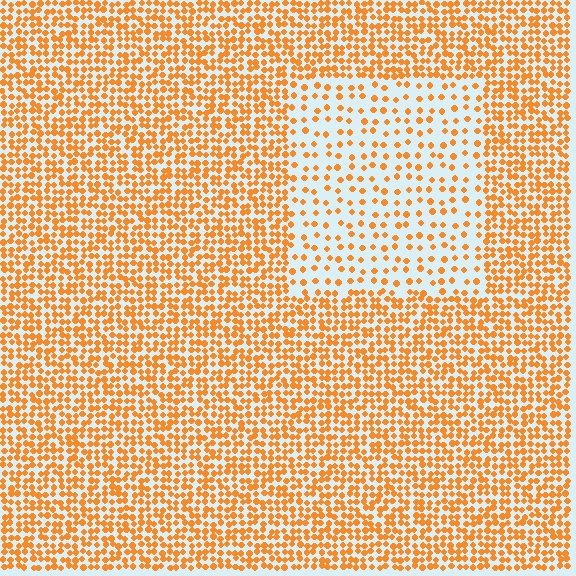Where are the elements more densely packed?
The elements are more densely packed outside the rectangle boundary.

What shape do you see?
I see a rectangle.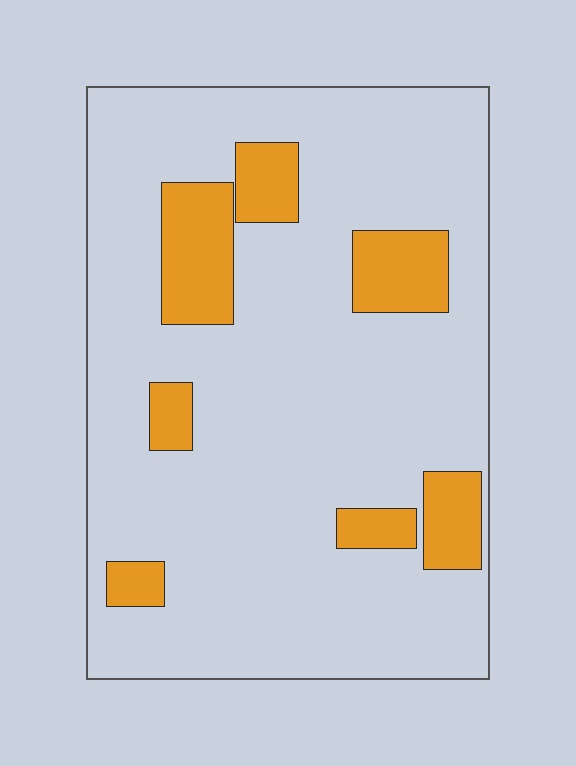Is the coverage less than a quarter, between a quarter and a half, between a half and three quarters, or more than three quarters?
Less than a quarter.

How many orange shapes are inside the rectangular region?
7.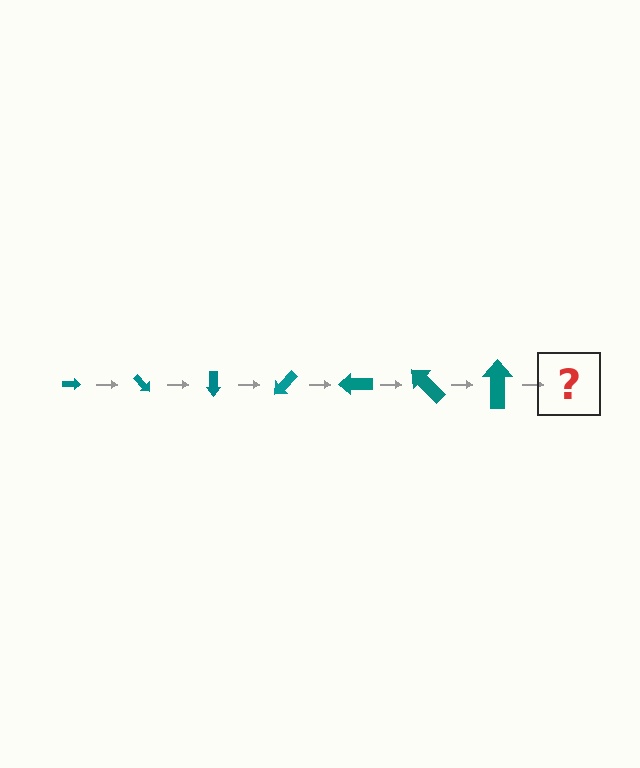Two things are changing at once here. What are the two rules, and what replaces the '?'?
The two rules are that the arrow grows larger each step and it rotates 45 degrees each step. The '?' should be an arrow, larger than the previous one and rotated 315 degrees from the start.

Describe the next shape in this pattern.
It should be an arrow, larger than the previous one and rotated 315 degrees from the start.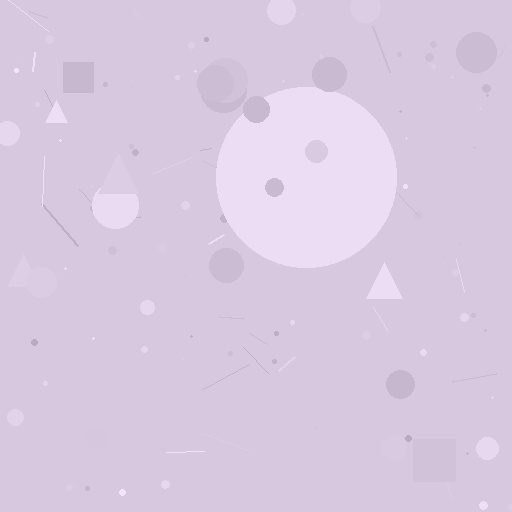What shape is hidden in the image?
A circle is hidden in the image.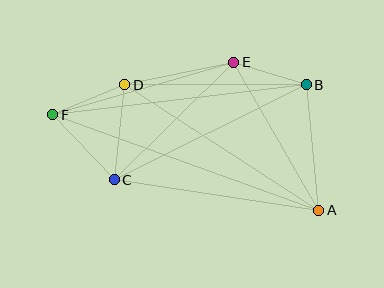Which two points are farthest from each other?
Points A and F are farthest from each other.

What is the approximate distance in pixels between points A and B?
The distance between A and B is approximately 126 pixels.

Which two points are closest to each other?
Points B and E are closest to each other.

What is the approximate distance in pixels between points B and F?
The distance between B and F is approximately 255 pixels.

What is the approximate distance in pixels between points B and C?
The distance between B and C is approximately 214 pixels.